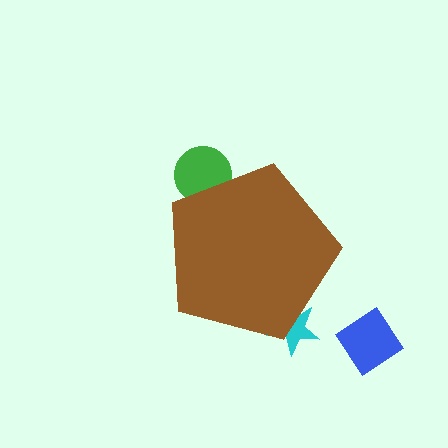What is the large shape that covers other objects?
A brown pentagon.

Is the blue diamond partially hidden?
No, the blue diamond is fully visible.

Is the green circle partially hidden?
Yes, the green circle is partially hidden behind the brown pentagon.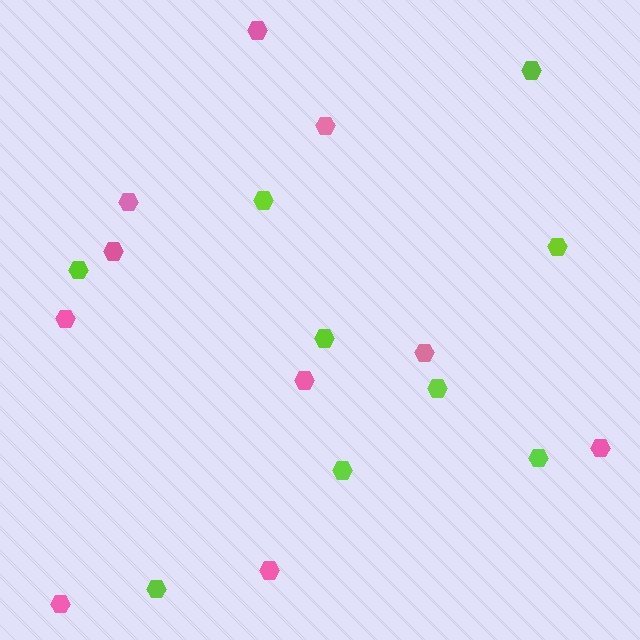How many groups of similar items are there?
There are 2 groups: one group of pink hexagons (10) and one group of lime hexagons (9).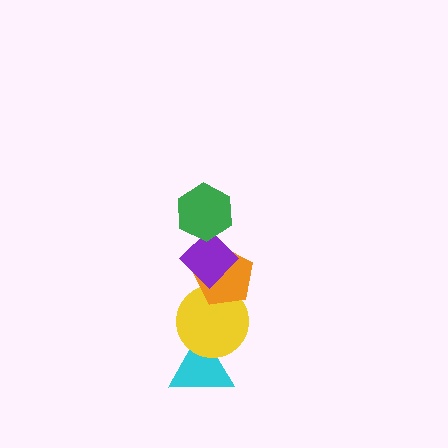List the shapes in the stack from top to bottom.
From top to bottom: the green hexagon, the purple diamond, the orange pentagon, the yellow circle, the cyan triangle.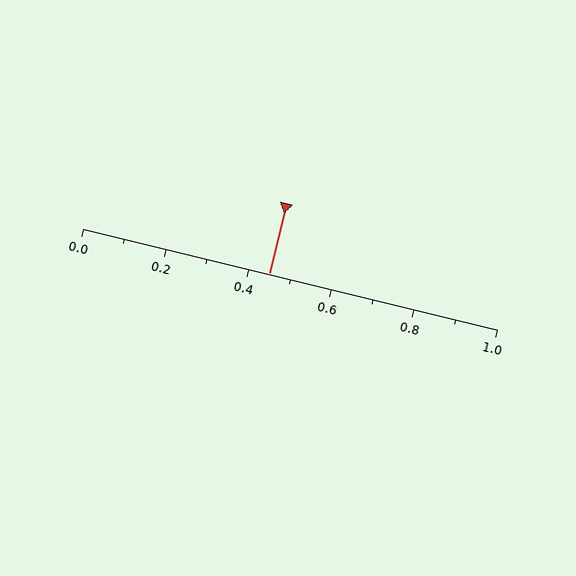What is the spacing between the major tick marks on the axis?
The major ticks are spaced 0.2 apart.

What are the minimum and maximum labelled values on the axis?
The axis runs from 0.0 to 1.0.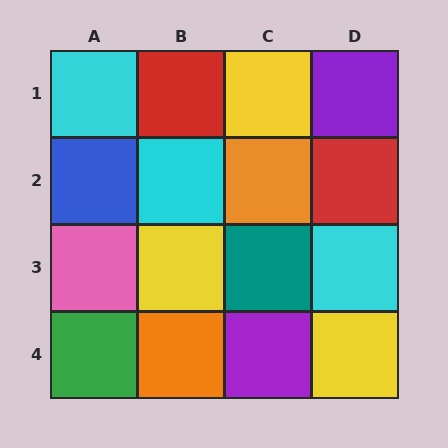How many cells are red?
2 cells are red.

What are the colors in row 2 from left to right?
Blue, cyan, orange, red.